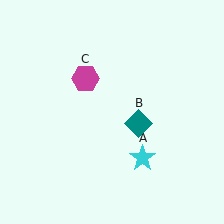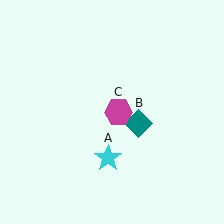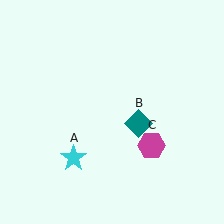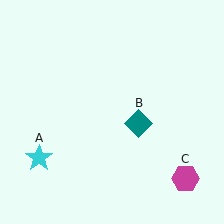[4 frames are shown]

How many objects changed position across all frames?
2 objects changed position: cyan star (object A), magenta hexagon (object C).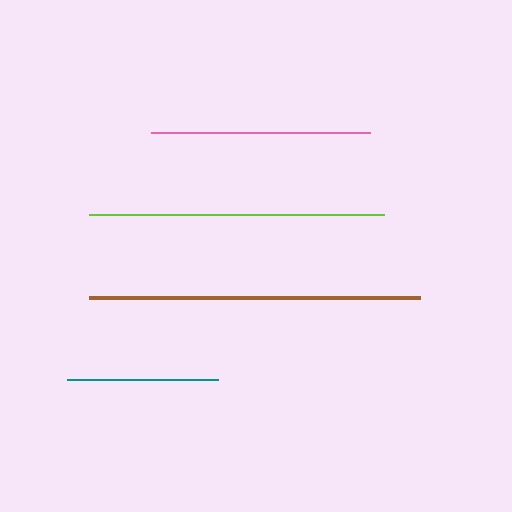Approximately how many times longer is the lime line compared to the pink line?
The lime line is approximately 1.3 times the length of the pink line.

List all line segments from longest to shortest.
From longest to shortest: brown, lime, pink, teal.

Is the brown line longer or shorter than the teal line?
The brown line is longer than the teal line.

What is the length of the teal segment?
The teal segment is approximately 151 pixels long.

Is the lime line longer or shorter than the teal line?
The lime line is longer than the teal line.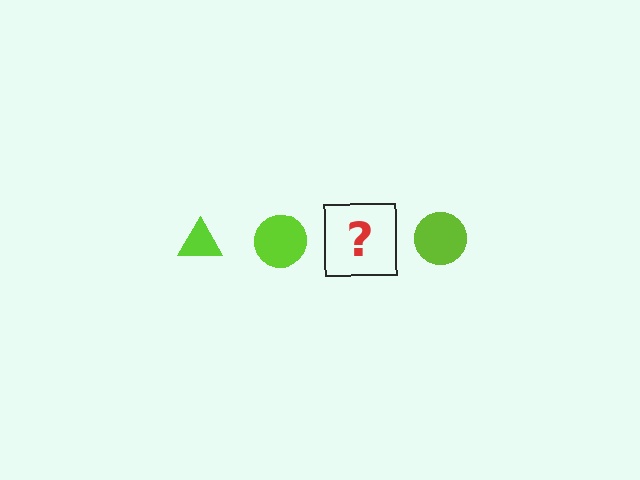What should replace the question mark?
The question mark should be replaced with a lime triangle.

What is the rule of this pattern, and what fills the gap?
The rule is that the pattern cycles through triangle, circle shapes in lime. The gap should be filled with a lime triangle.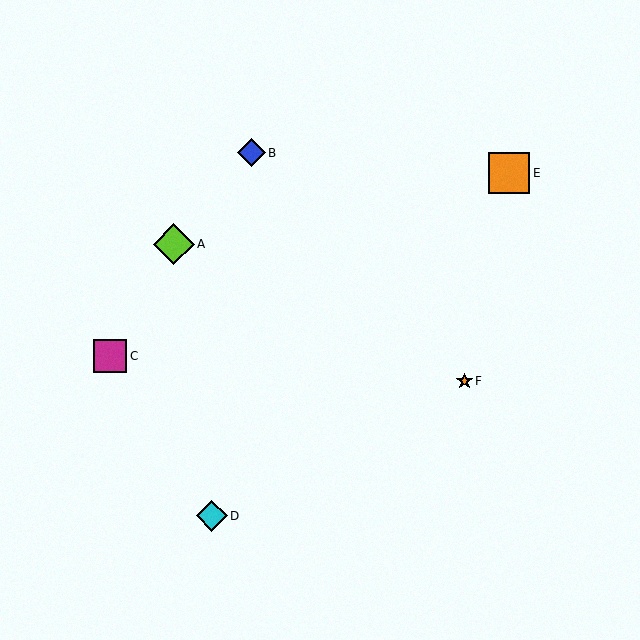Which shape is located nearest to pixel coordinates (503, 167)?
The orange square (labeled E) at (509, 173) is nearest to that location.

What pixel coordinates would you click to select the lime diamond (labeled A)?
Click at (174, 244) to select the lime diamond A.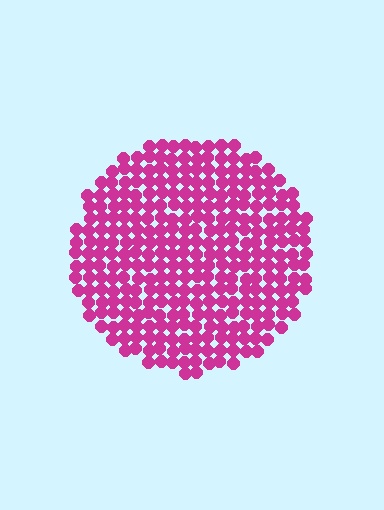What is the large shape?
The large shape is a circle.